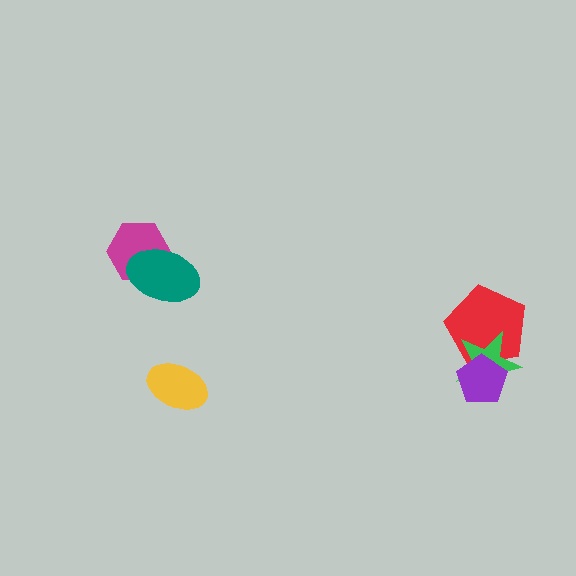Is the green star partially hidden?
Yes, it is partially covered by another shape.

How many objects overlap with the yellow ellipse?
0 objects overlap with the yellow ellipse.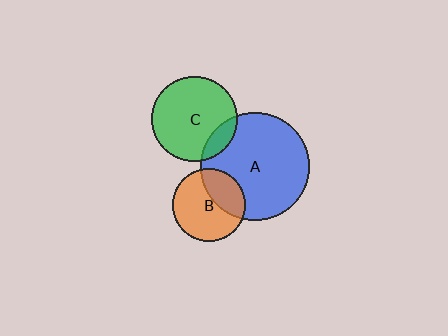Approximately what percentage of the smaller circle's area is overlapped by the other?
Approximately 35%.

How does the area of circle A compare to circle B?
Approximately 2.2 times.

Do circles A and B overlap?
Yes.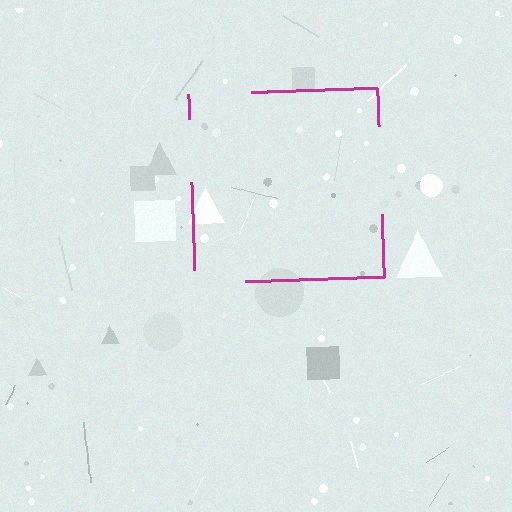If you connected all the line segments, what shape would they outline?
They would outline a square.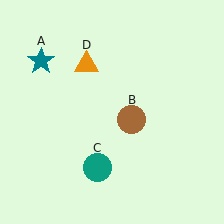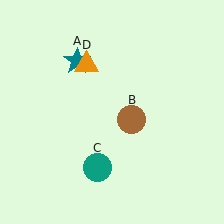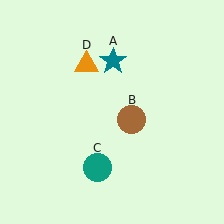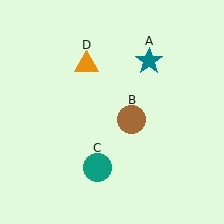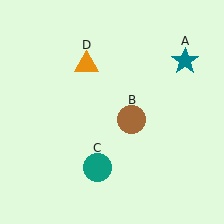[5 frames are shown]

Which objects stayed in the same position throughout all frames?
Brown circle (object B) and teal circle (object C) and orange triangle (object D) remained stationary.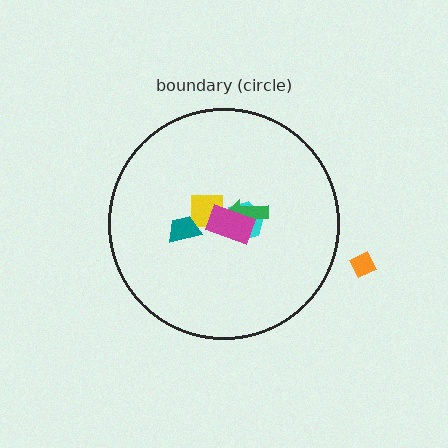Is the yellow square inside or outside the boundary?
Inside.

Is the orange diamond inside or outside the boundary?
Outside.